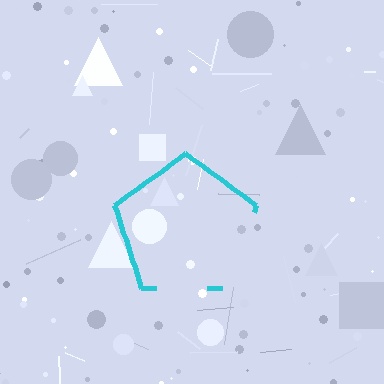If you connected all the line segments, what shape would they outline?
They would outline a pentagon.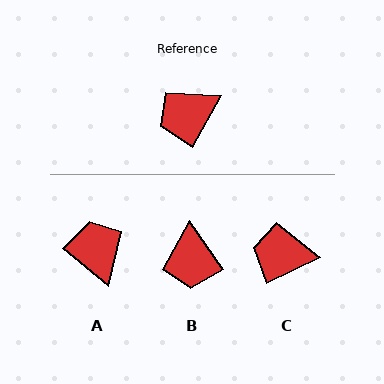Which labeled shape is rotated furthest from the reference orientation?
A, about 101 degrees away.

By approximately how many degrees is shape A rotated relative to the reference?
Approximately 101 degrees clockwise.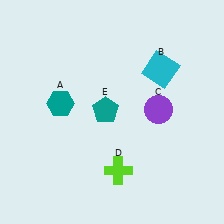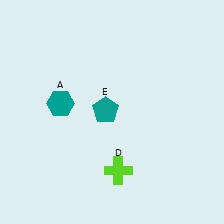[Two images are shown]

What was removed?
The cyan square (B), the purple circle (C) were removed in Image 2.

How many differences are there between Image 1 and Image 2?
There are 2 differences between the two images.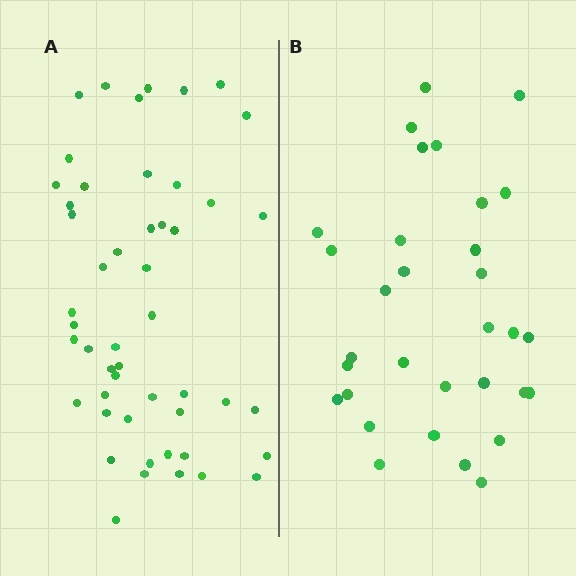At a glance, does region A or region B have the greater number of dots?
Region A (the left region) has more dots.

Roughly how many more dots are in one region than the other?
Region A has approximately 20 more dots than region B.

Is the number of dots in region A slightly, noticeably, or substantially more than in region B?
Region A has substantially more. The ratio is roughly 1.6 to 1.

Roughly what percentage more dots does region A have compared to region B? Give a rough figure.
About 55% more.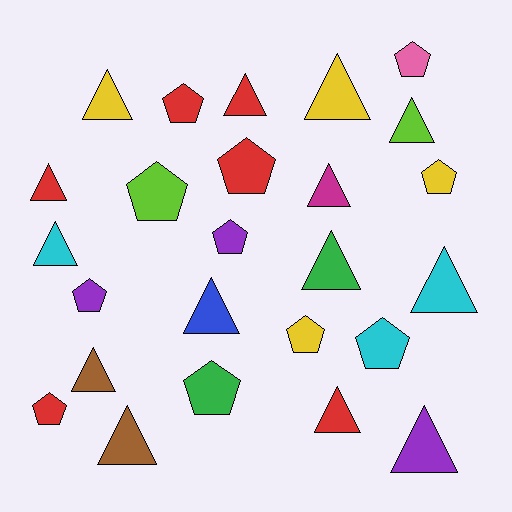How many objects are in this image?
There are 25 objects.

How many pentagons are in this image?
There are 11 pentagons.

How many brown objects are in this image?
There are 2 brown objects.